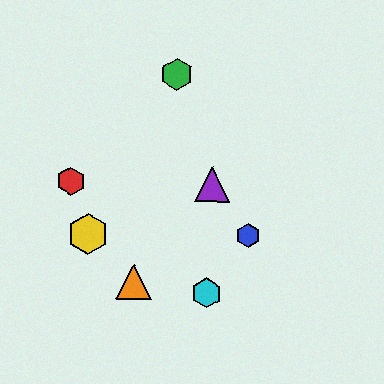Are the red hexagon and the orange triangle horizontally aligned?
No, the red hexagon is at y≈181 and the orange triangle is at y≈282.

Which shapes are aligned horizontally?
The red hexagon, the purple triangle are aligned horizontally.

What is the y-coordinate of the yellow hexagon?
The yellow hexagon is at y≈234.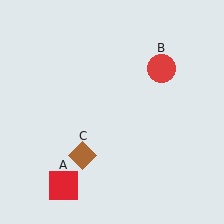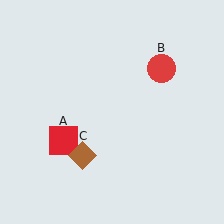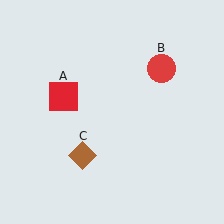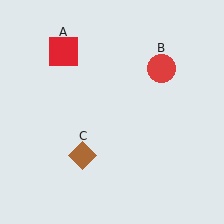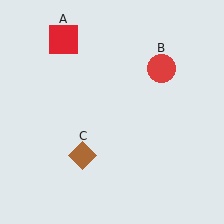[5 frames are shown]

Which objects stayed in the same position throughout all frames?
Red circle (object B) and brown diamond (object C) remained stationary.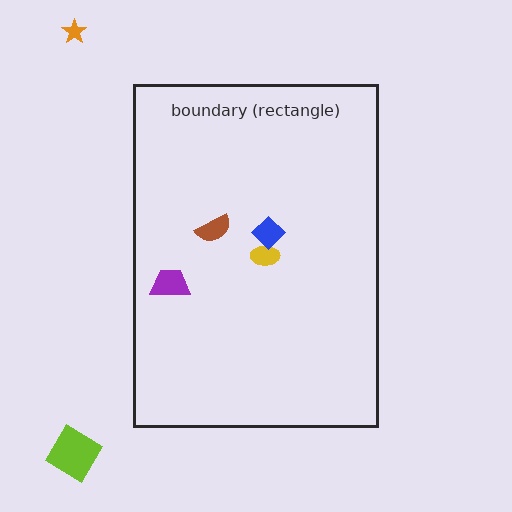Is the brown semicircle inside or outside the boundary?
Inside.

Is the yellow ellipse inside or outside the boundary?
Inside.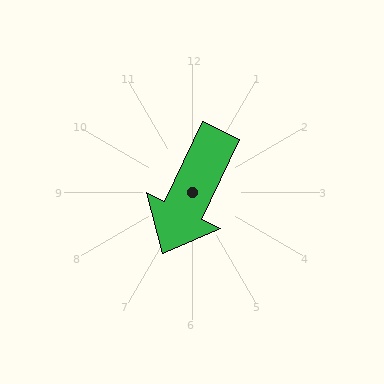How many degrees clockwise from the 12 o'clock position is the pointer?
Approximately 205 degrees.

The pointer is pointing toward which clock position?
Roughly 7 o'clock.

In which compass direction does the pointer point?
Southwest.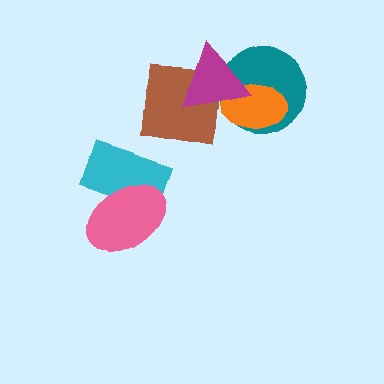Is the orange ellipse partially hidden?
Yes, it is partially covered by another shape.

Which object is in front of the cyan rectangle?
The pink ellipse is in front of the cyan rectangle.